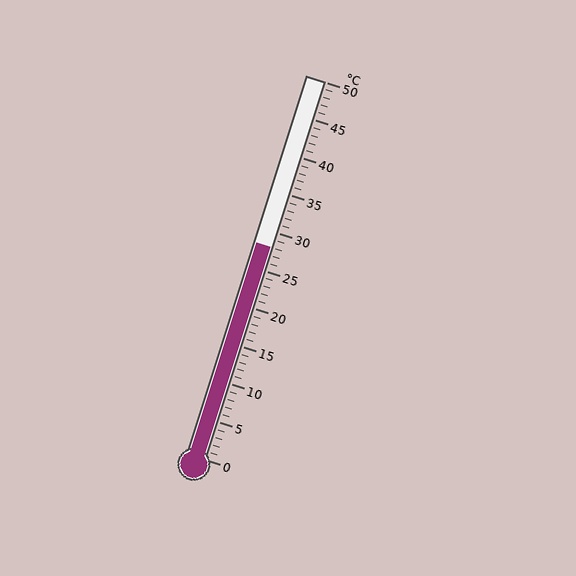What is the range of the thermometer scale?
The thermometer scale ranges from 0°C to 50°C.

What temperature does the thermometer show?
The thermometer shows approximately 28°C.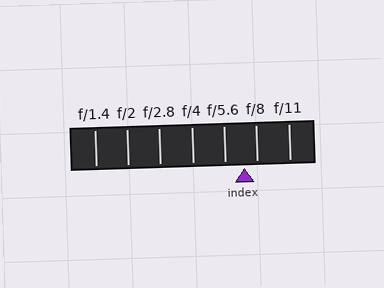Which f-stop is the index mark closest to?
The index mark is closest to f/8.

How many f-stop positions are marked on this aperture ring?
There are 7 f-stop positions marked.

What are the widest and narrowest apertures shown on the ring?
The widest aperture shown is f/1.4 and the narrowest is f/11.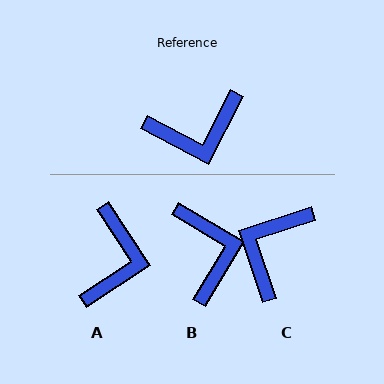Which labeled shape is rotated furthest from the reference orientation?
C, about 134 degrees away.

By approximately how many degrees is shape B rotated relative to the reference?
Approximately 87 degrees counter-clockwise.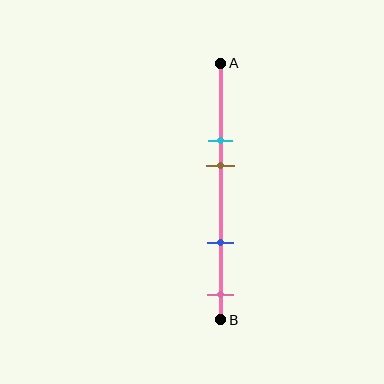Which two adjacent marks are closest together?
The cyan and brown marks are the closest adjacent pair.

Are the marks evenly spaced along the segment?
No, the marks are not evenly spaced.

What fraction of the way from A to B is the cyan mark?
The cyan mark is approximately 30% (0.3) of the way from A to B.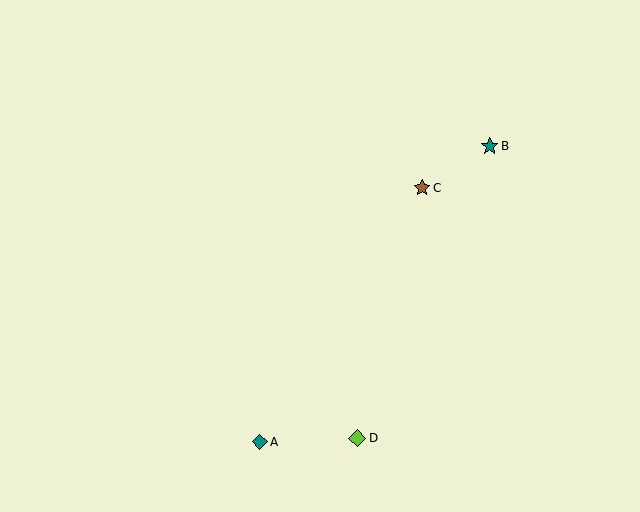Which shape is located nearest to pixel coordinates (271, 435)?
The teal diamond (labeled A) at (260, 442) is nearest to that location.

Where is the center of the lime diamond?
The center of the lime diamond is at (357, 438).